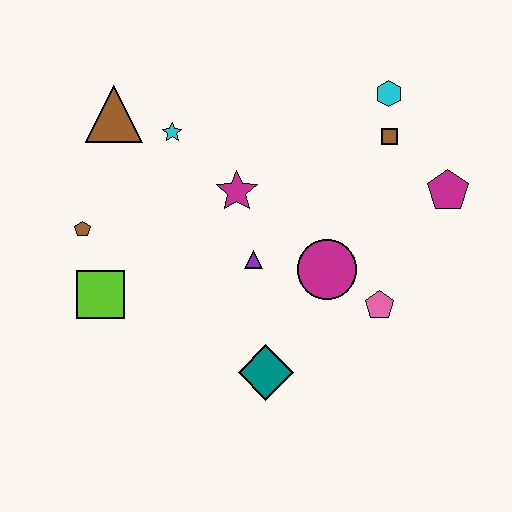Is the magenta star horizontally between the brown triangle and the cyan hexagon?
Yes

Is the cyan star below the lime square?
No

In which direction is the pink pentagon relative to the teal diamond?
The pink pentagon is to the right of the teal diamond.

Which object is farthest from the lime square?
The magenta pentagon is farthest from the lime square.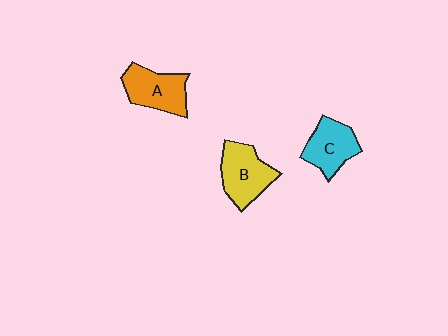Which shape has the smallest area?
Shape C (cyan).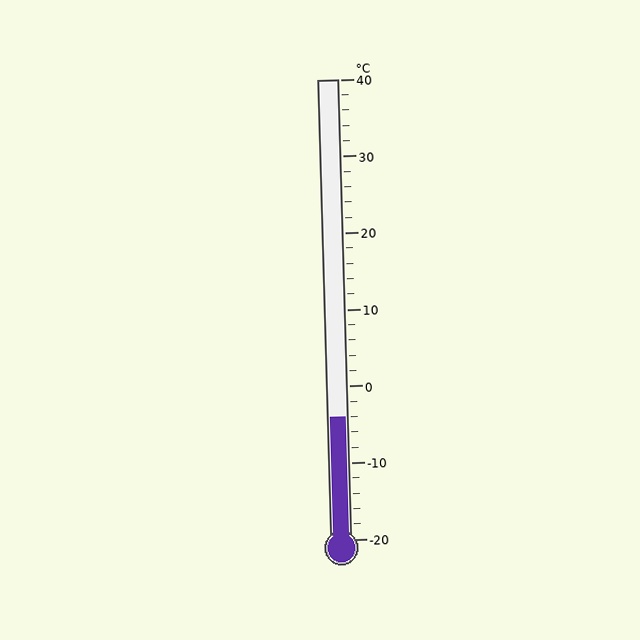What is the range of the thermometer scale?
The thermometer scale ranges from -20°C to 40°C.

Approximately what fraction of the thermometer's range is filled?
The thermometer is filled to approximately 25% of its range.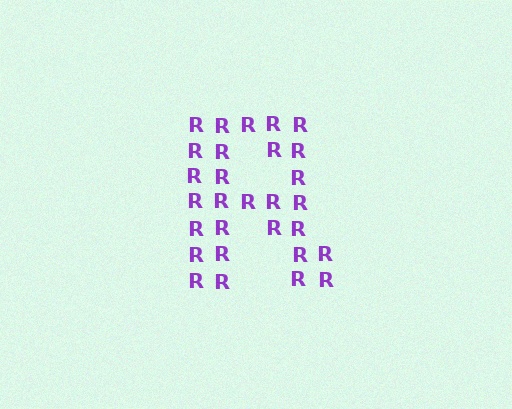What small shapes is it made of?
It is made of small letter R's.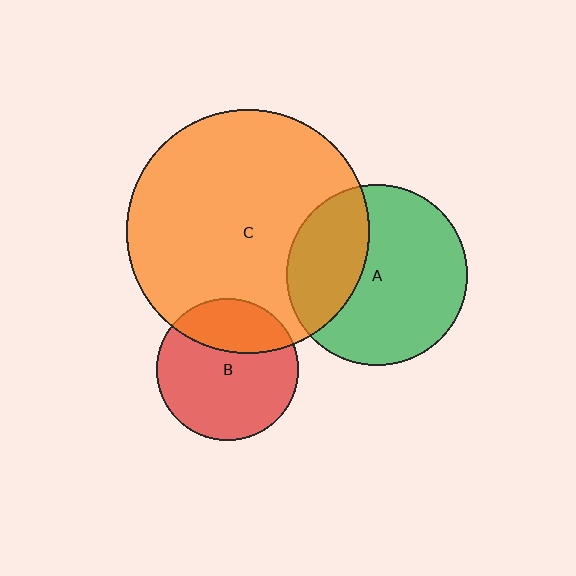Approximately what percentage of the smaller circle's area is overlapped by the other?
Approximately 30%.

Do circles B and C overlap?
Yes.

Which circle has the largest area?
Circle C (orange).